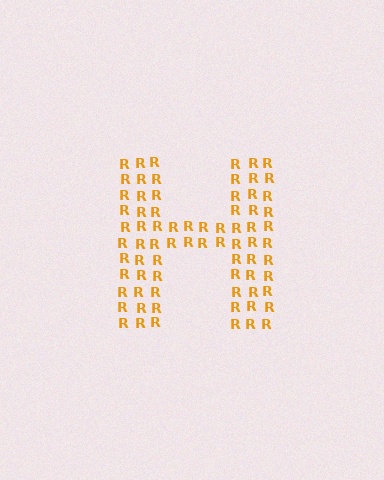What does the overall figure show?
The overall figure shows the letter H.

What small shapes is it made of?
It is made of small letter R's.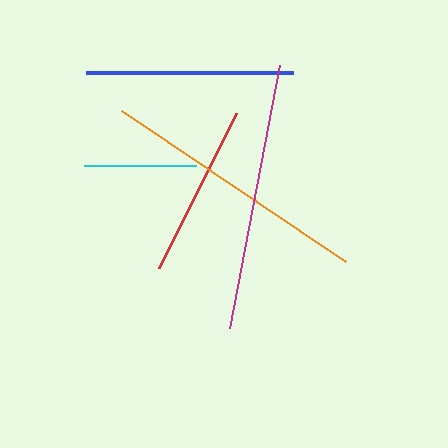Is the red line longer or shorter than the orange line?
The orange line is longer than the red line.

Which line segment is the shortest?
The cyan line is the shortest at approximately 113 pixels.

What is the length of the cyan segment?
The cyan segment is approximately 113 pixels long.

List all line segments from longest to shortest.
From longest to shortest: orange, magenta, blue, red, cyan.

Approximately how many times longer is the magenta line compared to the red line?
The magenta line is approximately 1.6 times the length of the red line.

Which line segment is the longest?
The orange line is the longest at approximately 270 pixels.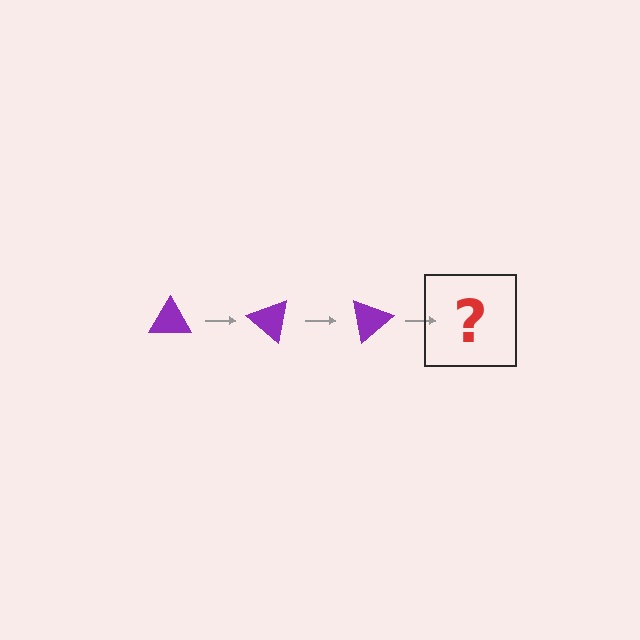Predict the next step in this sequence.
The next step is a purple triangle rotated 120 degrees.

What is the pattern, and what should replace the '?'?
The pattern is that the triangle rotates 40 degrees each step. The '?' should be a purple triangle rotated 120 degrees.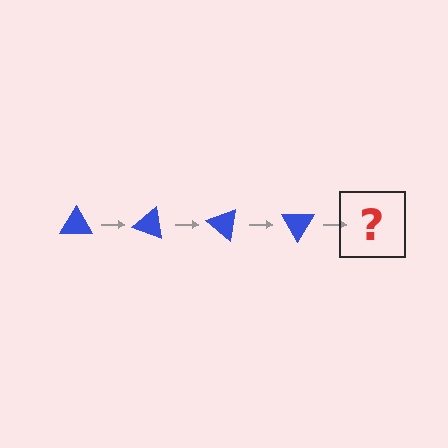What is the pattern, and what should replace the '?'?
The pattern is that the triangle rotates 20 degrees each step. The '?' should be a blue triangle rotated 80 degrees.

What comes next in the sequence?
The next element should be a blue triangle rotated 80 degrees.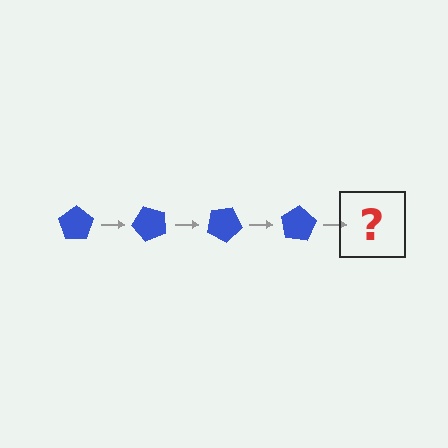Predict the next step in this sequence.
The next step is a blue pentagon rotated 200 degrees.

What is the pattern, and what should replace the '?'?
The pattern is that the pentagon rotates 50 degrees each step. The '?' should be a blue pentagon rotated 200 degrees.